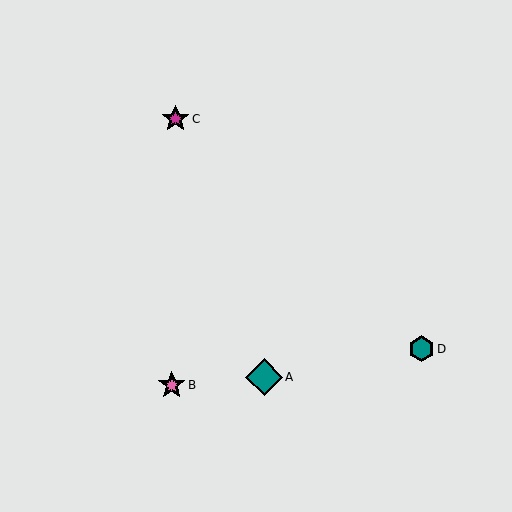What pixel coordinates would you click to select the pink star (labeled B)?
Click at (172, 385) to select the pink star B.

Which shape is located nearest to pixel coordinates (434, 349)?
The teal hexagon (labeled D) at (422, 349) is nearest to that location.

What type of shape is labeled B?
Shape B is a pink star.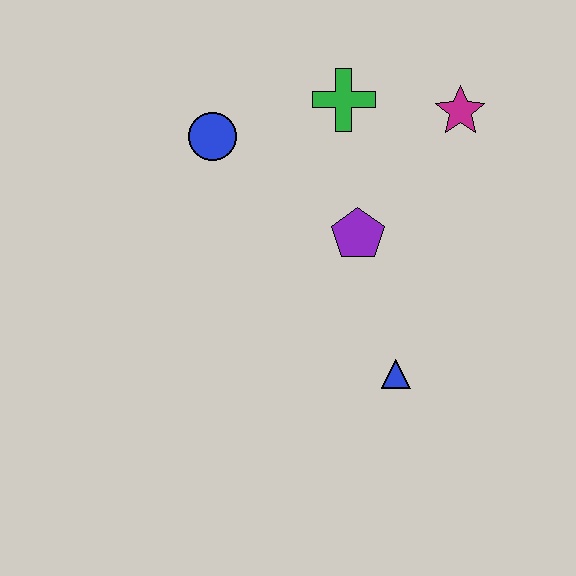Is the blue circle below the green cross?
Yes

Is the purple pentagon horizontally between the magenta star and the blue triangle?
No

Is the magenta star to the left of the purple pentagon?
No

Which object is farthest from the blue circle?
The blue triangle is farthest from the blue circle.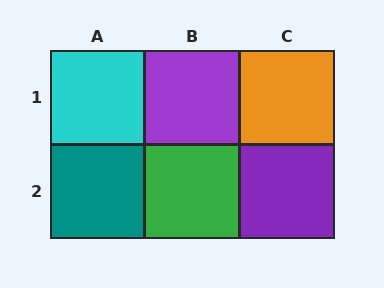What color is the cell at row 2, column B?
Green.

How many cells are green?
1 cell is green.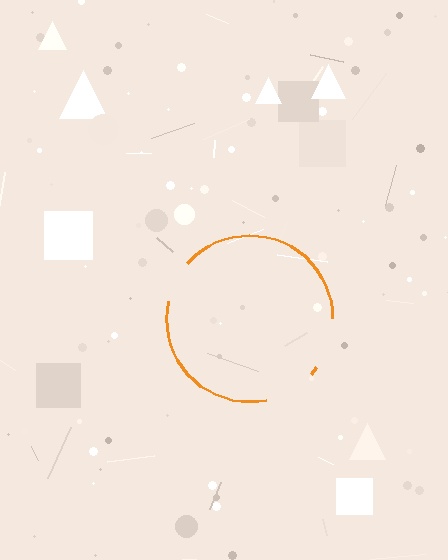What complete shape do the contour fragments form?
The contour fragments form a circle.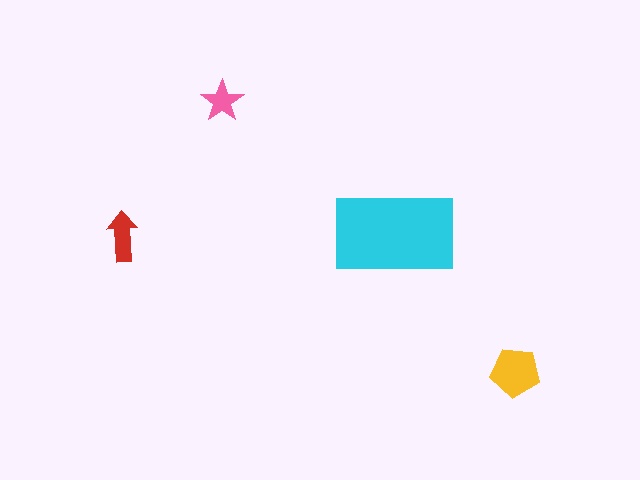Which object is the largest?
The cyan rectangle.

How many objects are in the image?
There are 4 objects in the image.